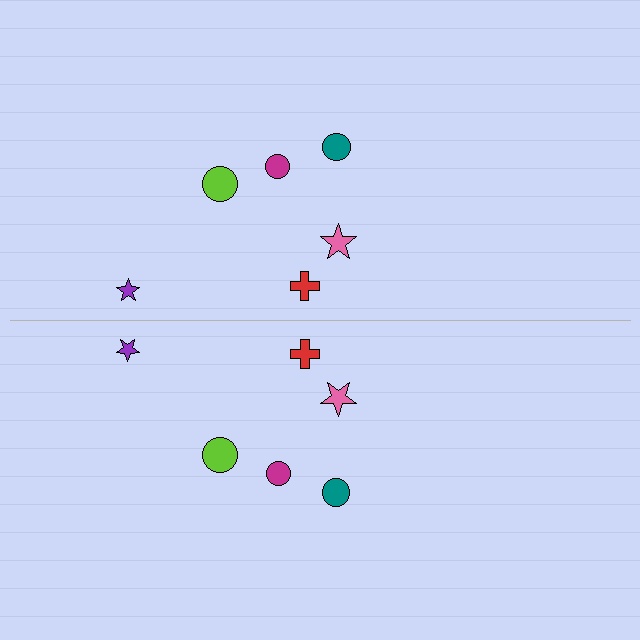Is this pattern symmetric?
Yes, this pattern has bilateral (reflection) symmetry.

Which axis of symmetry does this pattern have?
The pattern has a horizontal axis of symmetry running through the center of the image.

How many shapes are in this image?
There are 12 shapes in this image.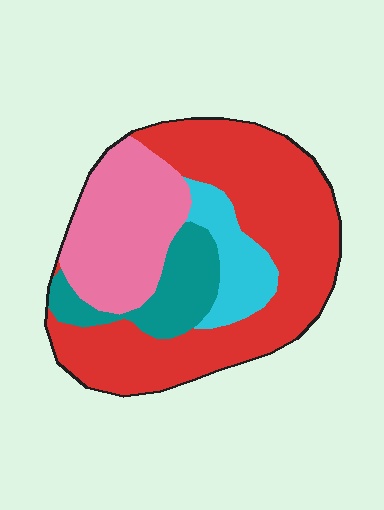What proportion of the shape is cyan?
Cyan covers about 10% of the shape.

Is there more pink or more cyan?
Pink.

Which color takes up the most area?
Red, at roughly 50%.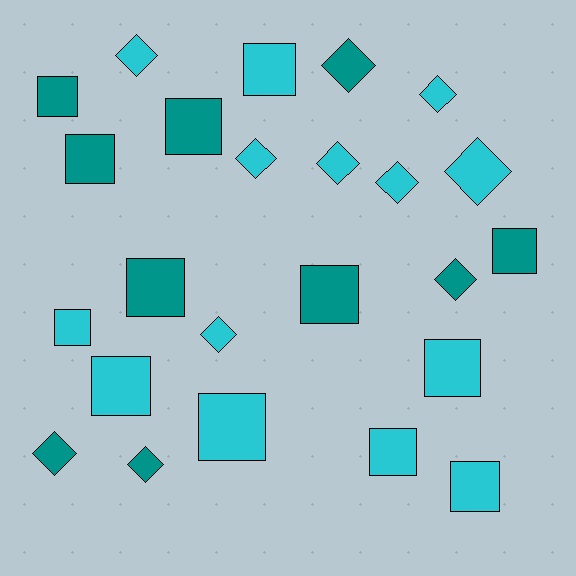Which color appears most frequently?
Cyan, with 14 objects.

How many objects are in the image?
There are 24 objects.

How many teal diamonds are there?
There are 4 teal diamonds.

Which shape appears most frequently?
Square, with 13 objects.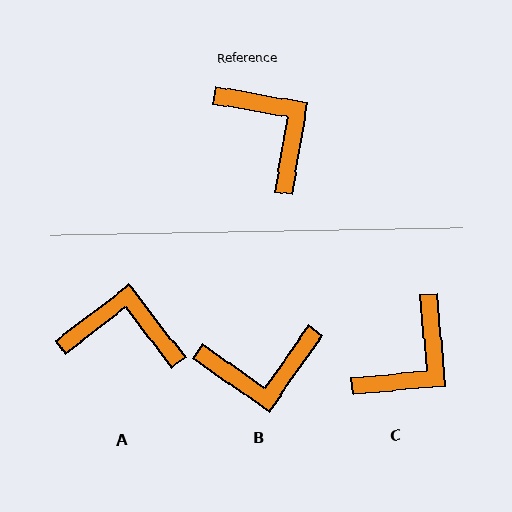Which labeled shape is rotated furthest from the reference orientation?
B, about 115 degrees away.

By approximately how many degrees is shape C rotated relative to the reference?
Approximately 75 degrees clockwise.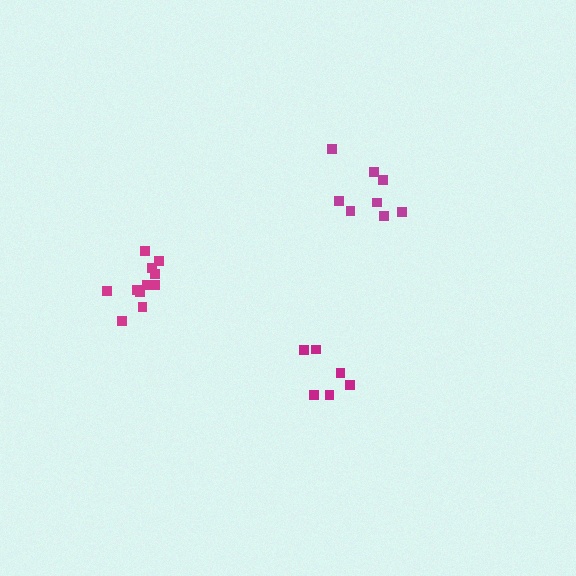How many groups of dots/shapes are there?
There are 3 groups.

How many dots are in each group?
Group 1: 8 dots, Group 2: 6 dots, Group 3: 12 dots (26 total).